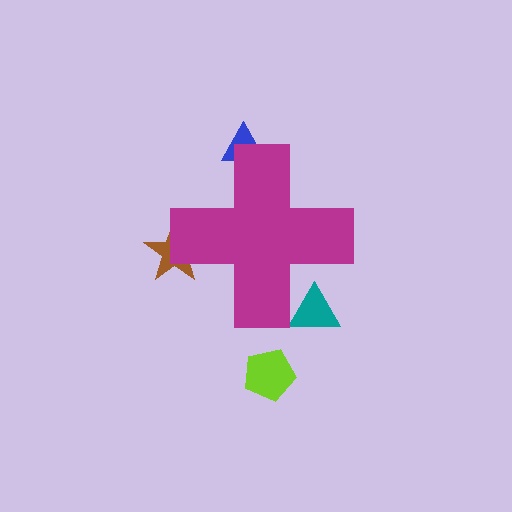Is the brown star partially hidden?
Yes, the brown star is partially hidden behind the magenta cross.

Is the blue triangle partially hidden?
Yes, the blue triangle is partially hidden behind the magenta cross.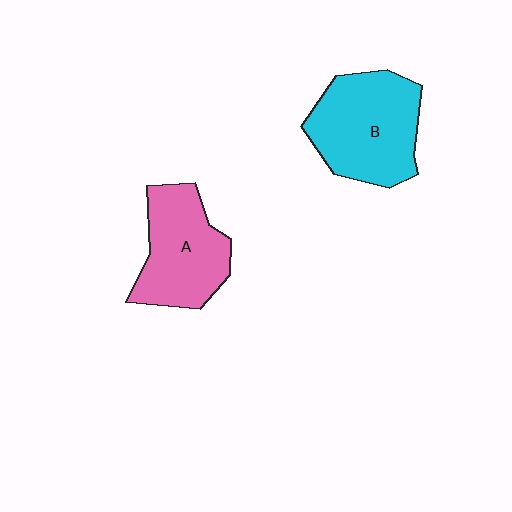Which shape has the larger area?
Shape B (cyan).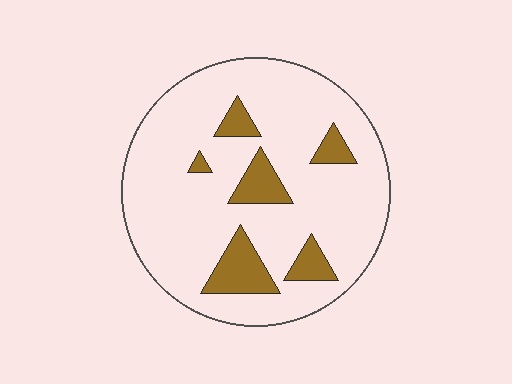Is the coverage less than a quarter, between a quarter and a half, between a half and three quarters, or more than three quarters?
Less than a quarter.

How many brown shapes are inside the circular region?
6.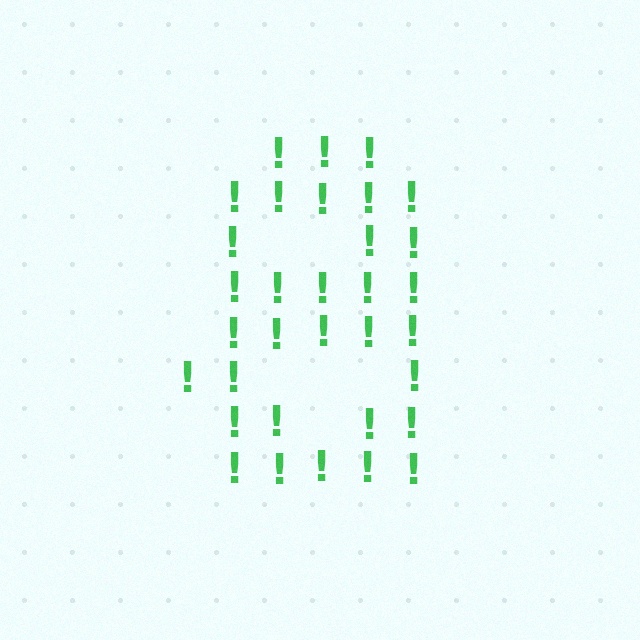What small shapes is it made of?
It is made of small exclamation marks.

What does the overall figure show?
The overall figure shows the digit 8.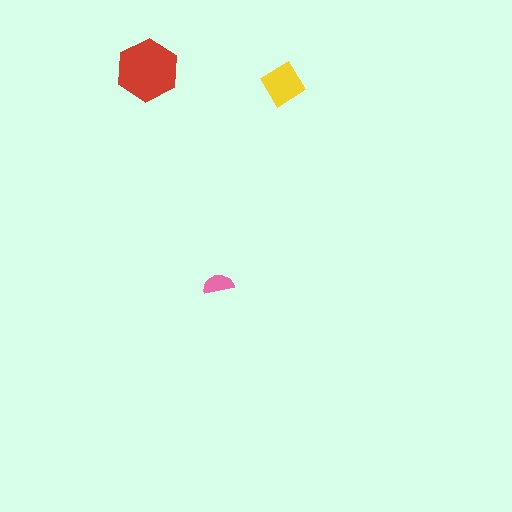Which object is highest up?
The red hexagon is topmost.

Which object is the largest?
The red hexagon.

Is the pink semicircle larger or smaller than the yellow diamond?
Smaller.